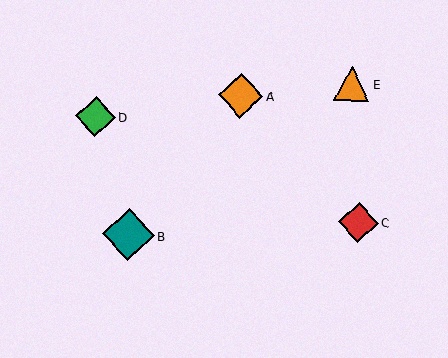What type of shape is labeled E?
Shape E is an orange triangle.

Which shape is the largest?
The teal diamond (labeled B) is the largest.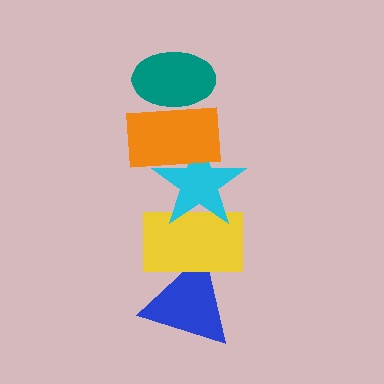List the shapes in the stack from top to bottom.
From top to bottom: the teal ellipse, the orange rectangle, the cyan star, the yellow rectangle, the blue triangle.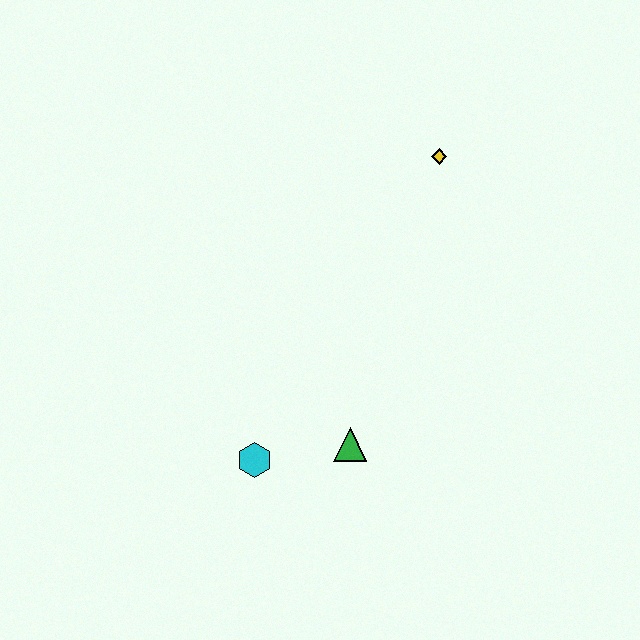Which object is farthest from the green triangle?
The yellow diamond is farthest from the green triangle.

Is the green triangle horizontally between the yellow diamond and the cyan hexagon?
Yes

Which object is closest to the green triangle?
The cyan hexagon is closest to the green triangle.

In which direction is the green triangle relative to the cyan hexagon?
The green triangle is to the right of the cyan hexagon.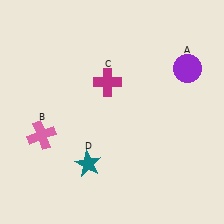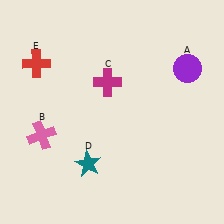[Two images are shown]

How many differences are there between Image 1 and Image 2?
There is 1 difference between the two images.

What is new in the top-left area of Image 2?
A red cross (E) was added in the top-left area of Image 2.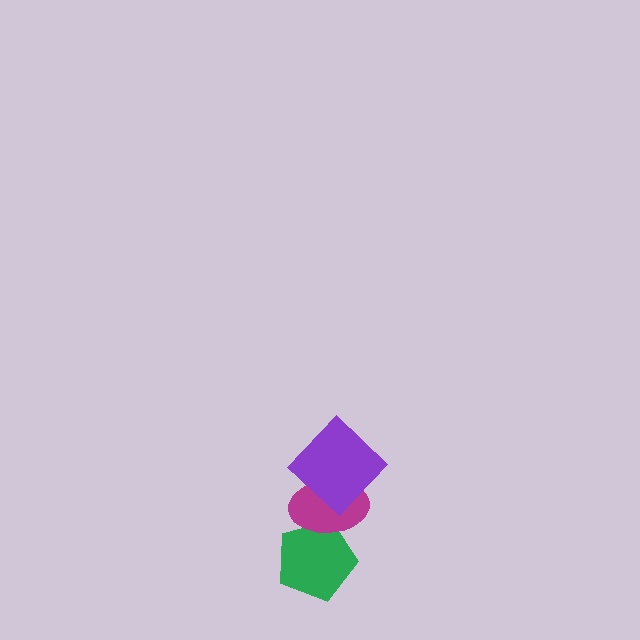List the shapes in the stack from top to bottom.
From top to bottom: the purple diamond, the magenta ellipse, the green pentagon.